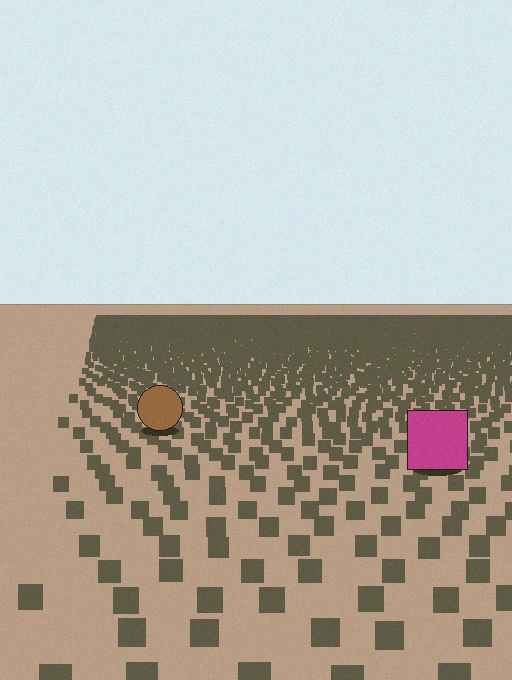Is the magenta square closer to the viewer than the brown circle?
Yes. The magenta square is closer — you can tell from the texture gradient: the ground texture is coarser near it.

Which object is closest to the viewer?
The magenta square is closest. The texture marks near it are larger and more spread out.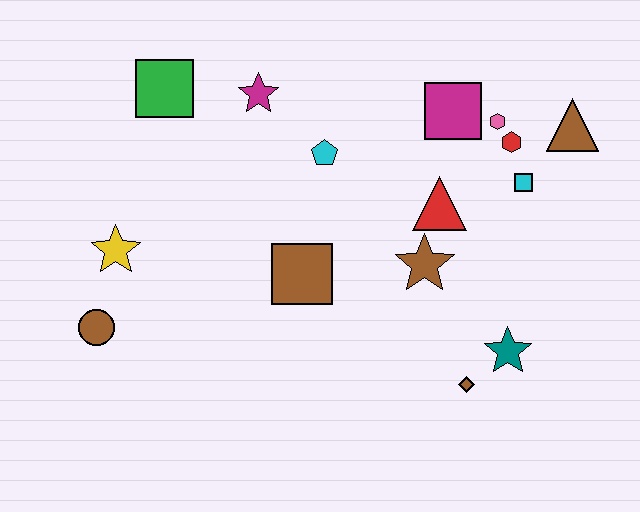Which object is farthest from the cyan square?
The brown circle is farthest from the cyan square.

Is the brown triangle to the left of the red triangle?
No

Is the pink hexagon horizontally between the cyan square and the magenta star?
Yes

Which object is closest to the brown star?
The red triangle is closest to the brown star.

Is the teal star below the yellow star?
Yes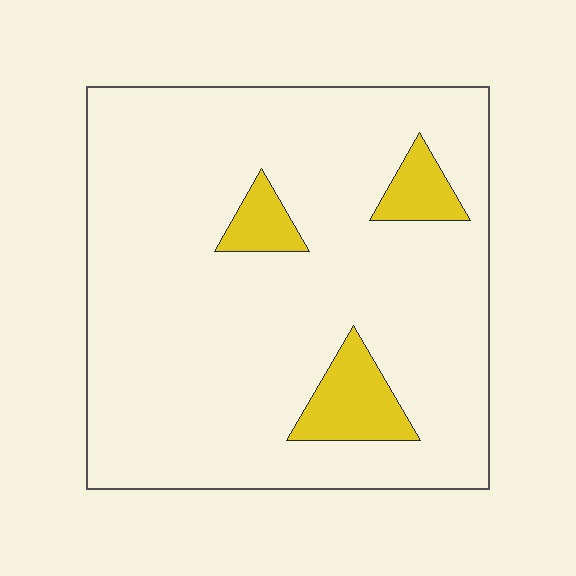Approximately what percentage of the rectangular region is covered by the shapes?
Approximately 10%.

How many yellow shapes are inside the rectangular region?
3.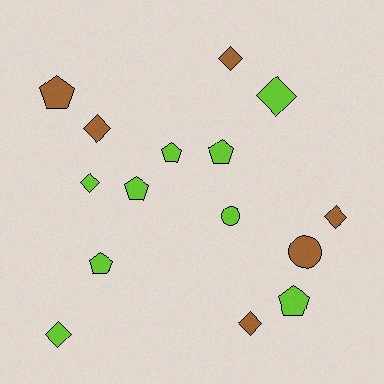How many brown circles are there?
There is 1 brown circle.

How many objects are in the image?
There are 15 objects.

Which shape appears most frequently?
Diamond, with 7 objects.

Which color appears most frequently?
Lime, with 9 objects.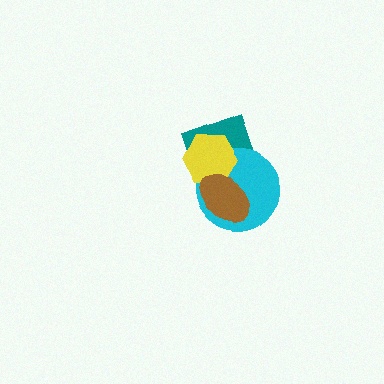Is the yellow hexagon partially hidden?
Yes, it is partially covered by another shape.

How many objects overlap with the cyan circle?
3 objects overlap with the cyan circle.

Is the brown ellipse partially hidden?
No, no other shape covers it.